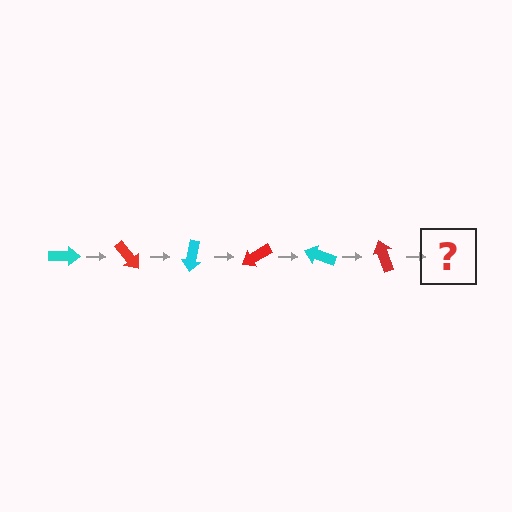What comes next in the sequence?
The next element should be a cyan arrow, rotated 300 degrees from the start.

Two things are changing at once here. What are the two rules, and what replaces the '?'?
The two rules are that it rotates 50 degrees each step and the color cycles through cyan and red. The '?' should be a cyan arrow, rotated 300 degrees from the start.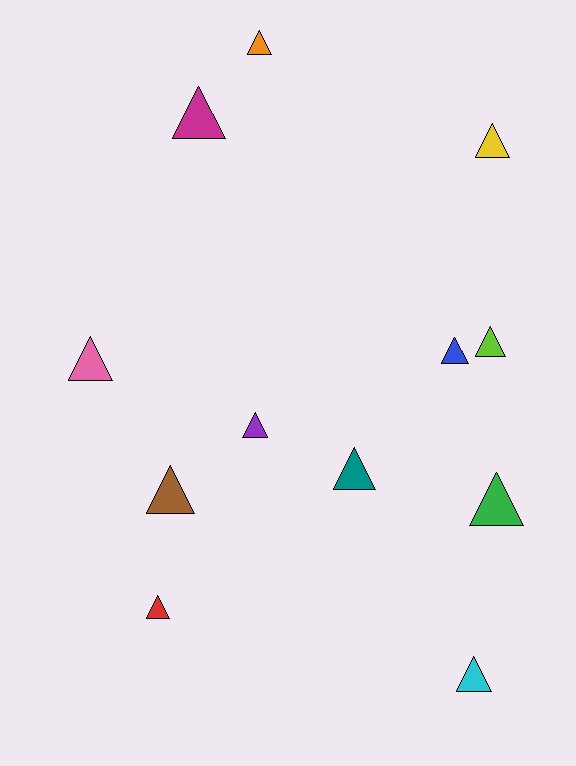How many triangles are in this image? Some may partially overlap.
There are 12 triangles.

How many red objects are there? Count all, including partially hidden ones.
There is 1 red object.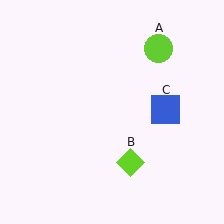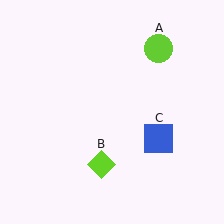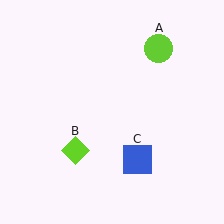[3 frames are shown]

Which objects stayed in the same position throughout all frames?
Lime circle (object A) remained stationary.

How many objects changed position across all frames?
2 objects changed position: lime diamond (object B), blue square (object C).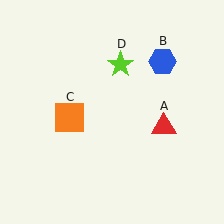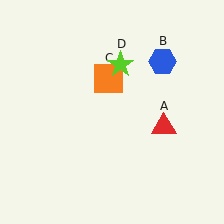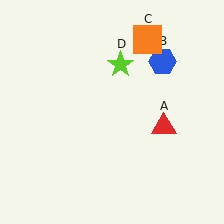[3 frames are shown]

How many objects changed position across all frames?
1 object changed position: orange square (object C).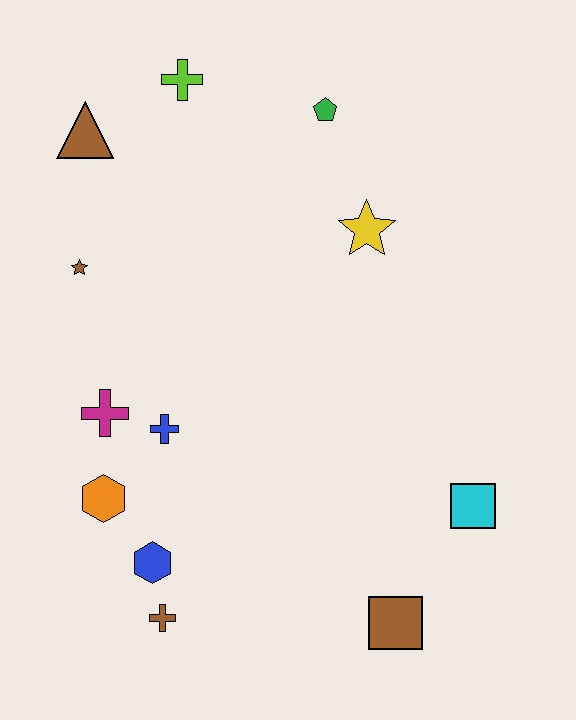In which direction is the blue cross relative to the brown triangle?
The blue cross is below the brown triangle.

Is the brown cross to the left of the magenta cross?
No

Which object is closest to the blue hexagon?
The brown cross is closest to the blue hexagon.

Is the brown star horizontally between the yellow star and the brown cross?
No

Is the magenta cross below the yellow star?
Yes